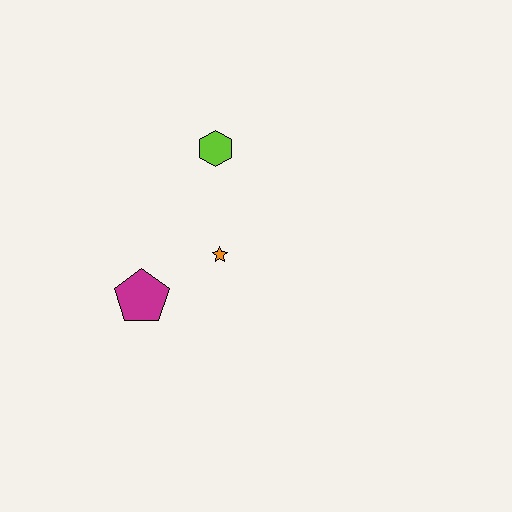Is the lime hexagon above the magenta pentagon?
Yes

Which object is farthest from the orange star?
The lime hexagon is farthest from the orange star.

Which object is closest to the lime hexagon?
The orange star is closest to the lime hexagon.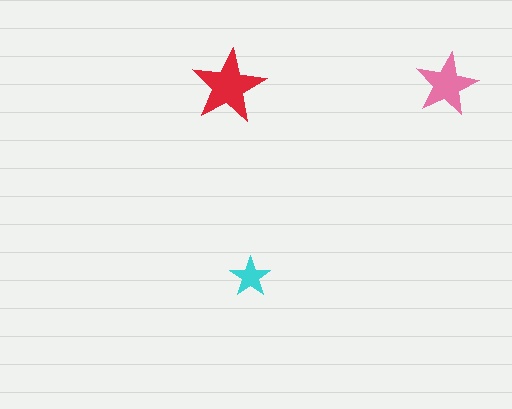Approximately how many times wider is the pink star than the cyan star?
About 1.5 times wider.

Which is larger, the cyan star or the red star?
The red one.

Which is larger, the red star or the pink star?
The red one.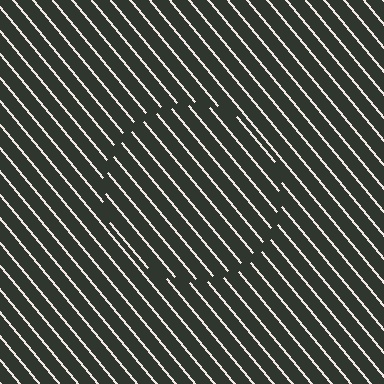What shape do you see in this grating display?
An illusory circle. The interior of the shape contains the same grating, shifted by half a period — the contour is defined by the phase discontinuity where line-ends from the inner and outer gratings abut.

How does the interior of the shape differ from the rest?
The interior of the shape contains the same grating, shifted by half a period — the contour is defined by the phase discontinuity where line-ends from the inner and outer gratings abut.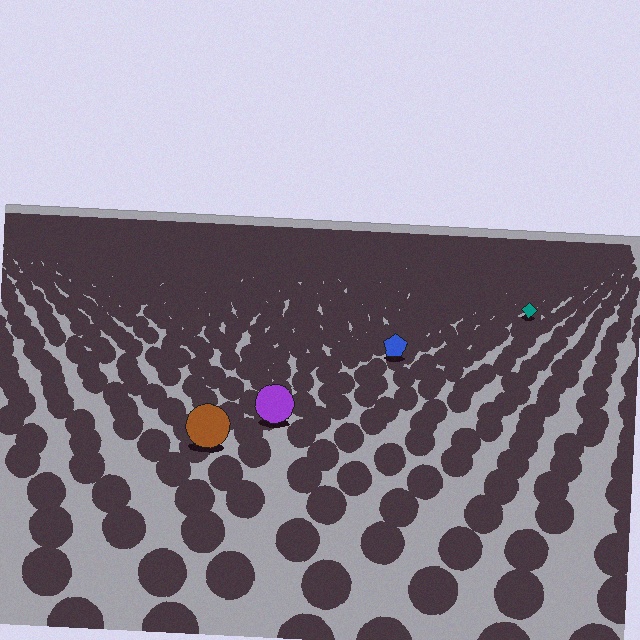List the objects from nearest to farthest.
From nearest to farthest: the brown circle, the purple circle, the blue pentagon, the teal diamond.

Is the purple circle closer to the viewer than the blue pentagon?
Yes. The purple circle is closer — you can tell from the texture gradient: the ground texture is coarser near it.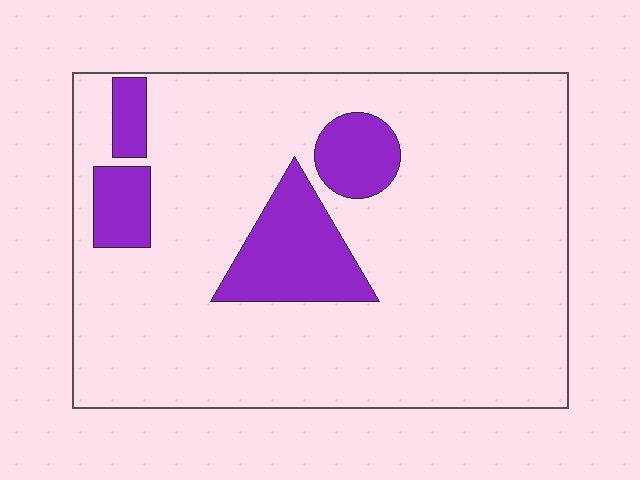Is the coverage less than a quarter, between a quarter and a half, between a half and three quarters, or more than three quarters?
Less than a quarter.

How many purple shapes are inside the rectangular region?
4.